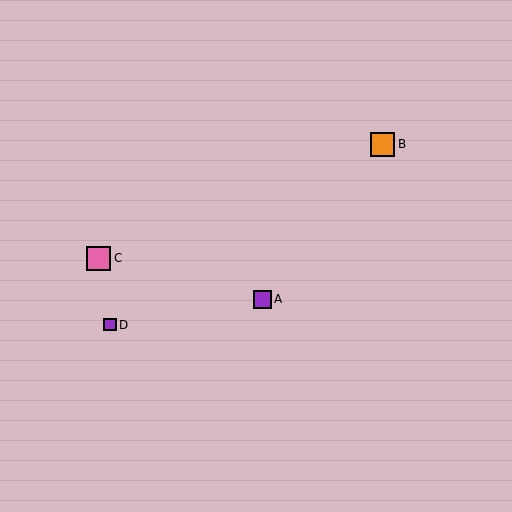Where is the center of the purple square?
The center of the purple square is at (110, 325).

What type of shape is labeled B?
Shape B is an orange square.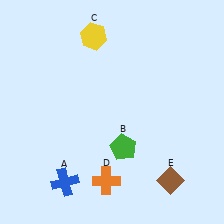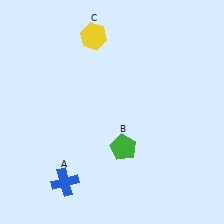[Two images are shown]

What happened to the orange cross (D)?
The orange cross (D) was removed in Image 2. It was in the bottom-left area of Image 1.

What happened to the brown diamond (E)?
The brown diamond (E) was removed in Image 2. It was in the bottom-right area of Image 1.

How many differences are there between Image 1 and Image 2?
There are 2 differences between the two images.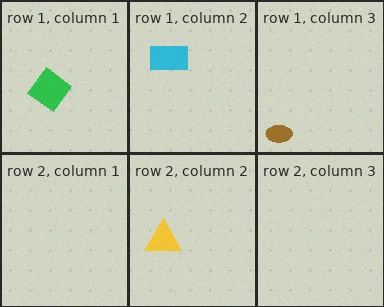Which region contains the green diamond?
The row 1, column 1 region.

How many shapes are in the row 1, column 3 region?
1.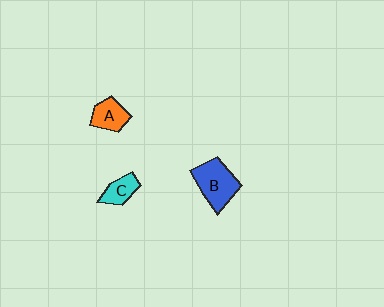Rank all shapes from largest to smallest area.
From largest to smallest: B (blue), A (orange), C (cyan).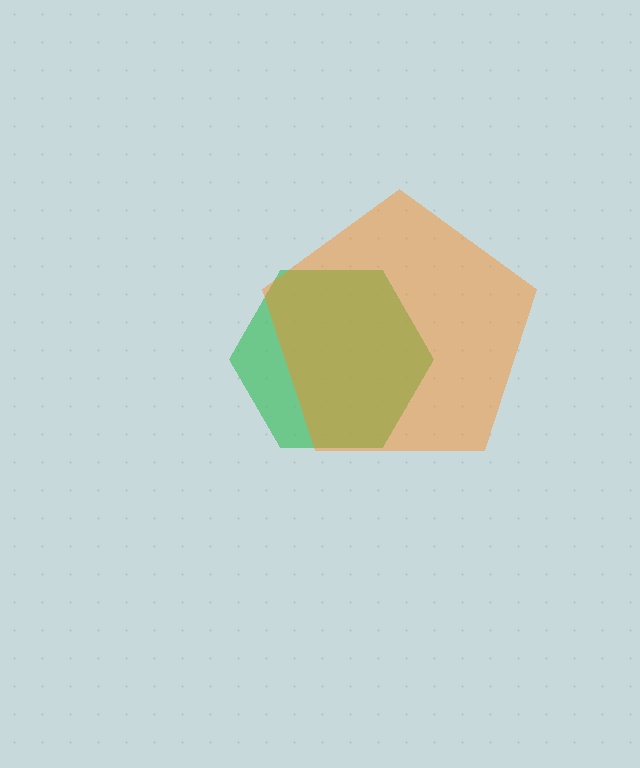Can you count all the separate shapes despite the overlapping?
Yes, there are 2 separate shapes.